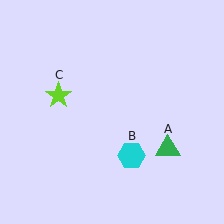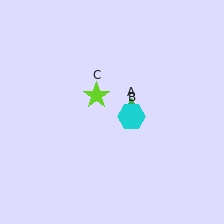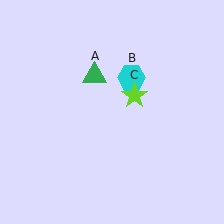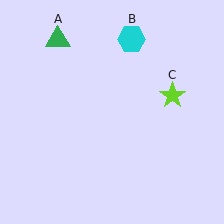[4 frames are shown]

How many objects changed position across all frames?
3 objects changed position: green triangle (object A), cyan hexagon (object B), lime star (object C).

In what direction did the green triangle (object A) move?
The green triangle (object A) moved up and to the left.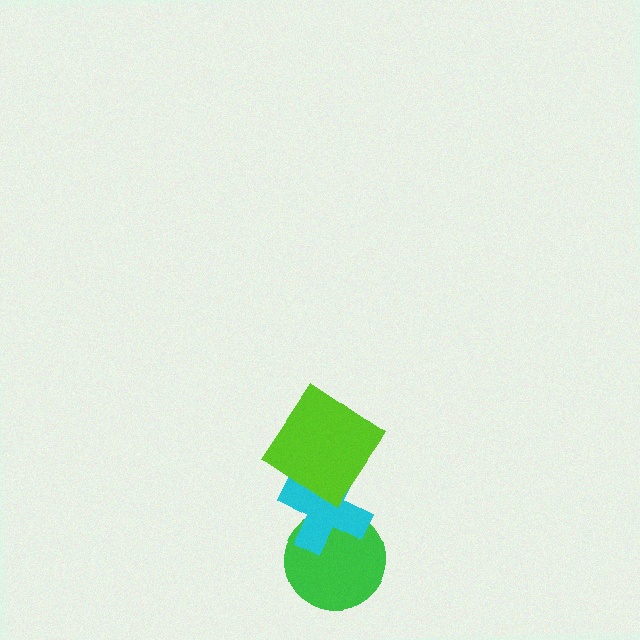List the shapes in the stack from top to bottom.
From top to bottom: the lime diamond, the cyan cross, the green circle.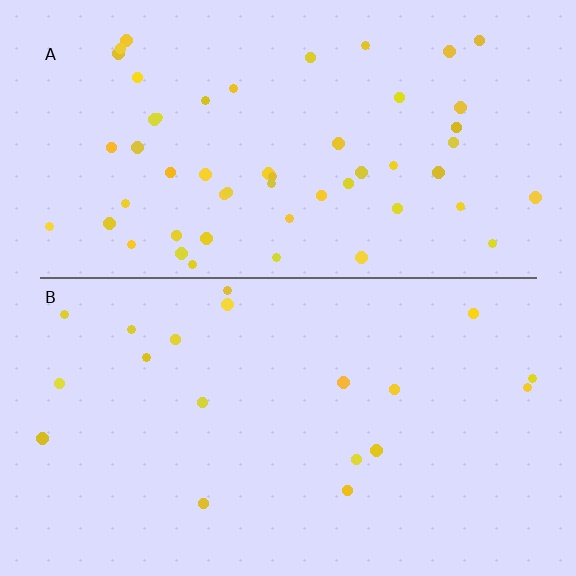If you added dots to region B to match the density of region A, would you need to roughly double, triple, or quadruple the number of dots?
Approximately triple.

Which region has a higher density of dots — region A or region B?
A (the top).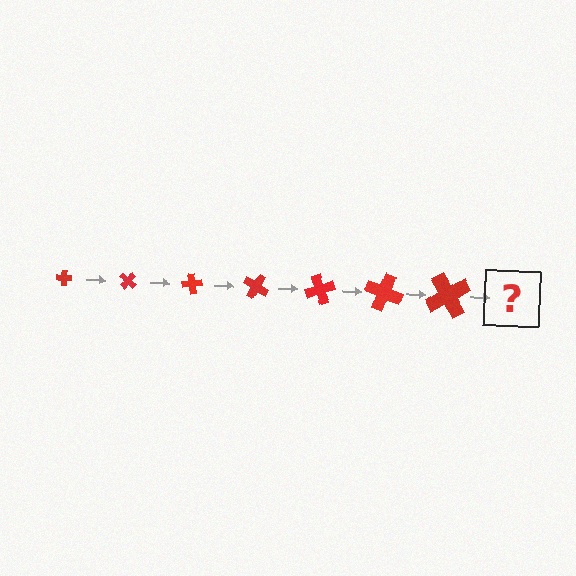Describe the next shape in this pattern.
It should be a cross, larger than the previous one and rotated 280 degrees from the start.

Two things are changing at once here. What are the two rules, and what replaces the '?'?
The two rules are that the cross grows larger each step and it rotates 40 degrees each step. The '?' should be a cross, larger than the previous one and rotated 280 degrees from the start.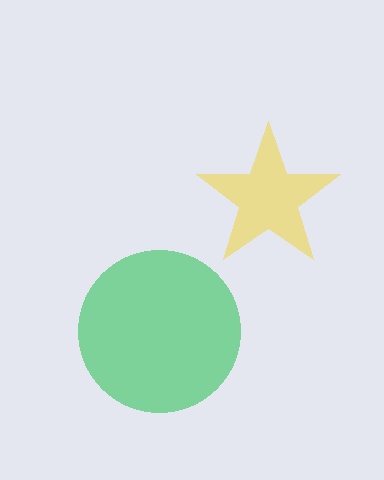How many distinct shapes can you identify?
There are 2 distinct shapes: a yellow star, a green circle.